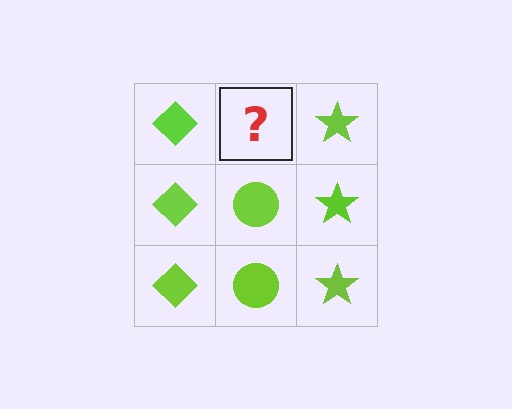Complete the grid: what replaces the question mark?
The question mark should be replaced with a lime circle.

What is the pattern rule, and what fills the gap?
The rule is that each column has a consistent shape. The gap should be filled with a lime circle.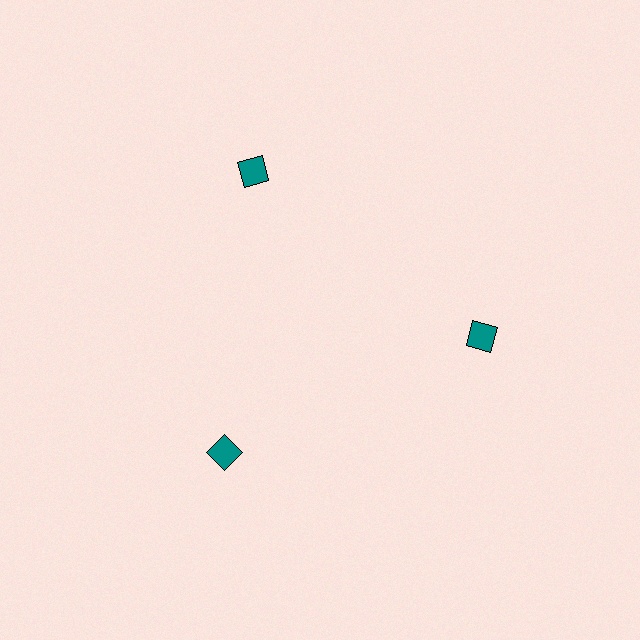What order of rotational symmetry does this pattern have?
This pattern has 3-fold rotational symmetry.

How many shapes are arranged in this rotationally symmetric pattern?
There are 3 shapes, arranged in 3 groups of 1.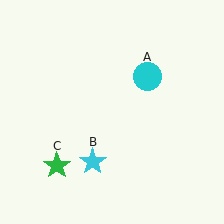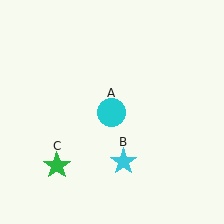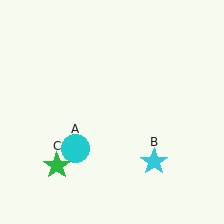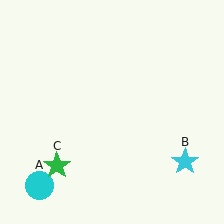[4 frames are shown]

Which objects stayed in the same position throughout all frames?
Green star (object C) remained stationary.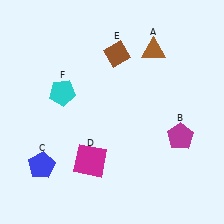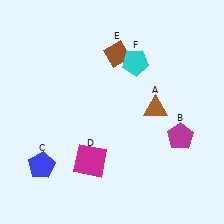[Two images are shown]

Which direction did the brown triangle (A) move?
The brown triangle (A) moved down.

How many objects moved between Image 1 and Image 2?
2 objects moved between the two images.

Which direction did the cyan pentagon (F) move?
The cyan pentagon (F) moved right.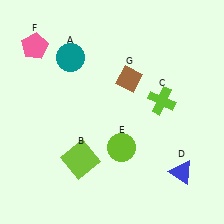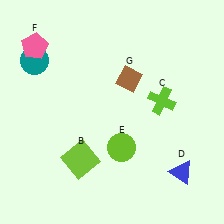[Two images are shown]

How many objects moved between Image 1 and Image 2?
1 object moved between the two images.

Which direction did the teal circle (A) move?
The teal circle (A) moved left.